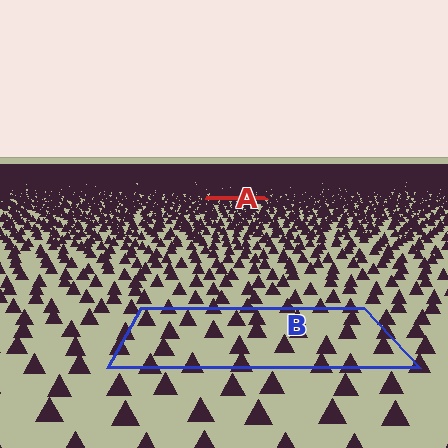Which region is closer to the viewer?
Region B is closer. The texture elements there are larger and more spread out.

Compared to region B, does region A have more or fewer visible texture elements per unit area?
Region A has more texture elements per unit area — they are packed more densely because it is farther away.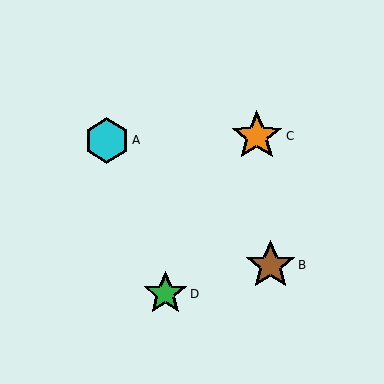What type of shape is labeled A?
Shape A is a cyan hexagon.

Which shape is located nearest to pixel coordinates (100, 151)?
The cyan hexagon (labeled A) at (107, 140) is nearest to that location.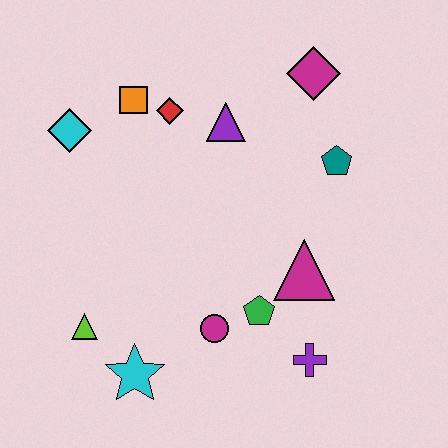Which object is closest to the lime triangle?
The cyan star is closest to the lime triangle.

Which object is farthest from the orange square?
The purple cross is farthest from the orange square.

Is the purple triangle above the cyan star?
Yes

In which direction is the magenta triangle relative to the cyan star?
The magenta triangle is to the right of the cyan star.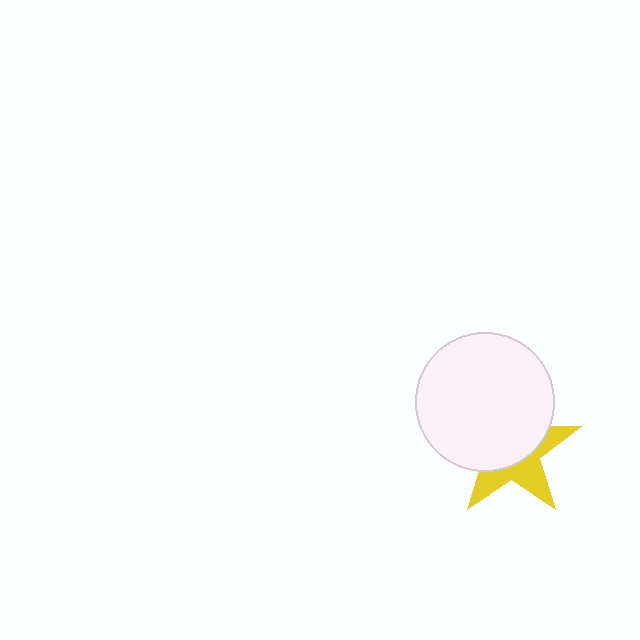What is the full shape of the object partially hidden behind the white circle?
The partially hidden object is a yellow star.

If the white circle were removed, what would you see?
You would see the complete yellow star.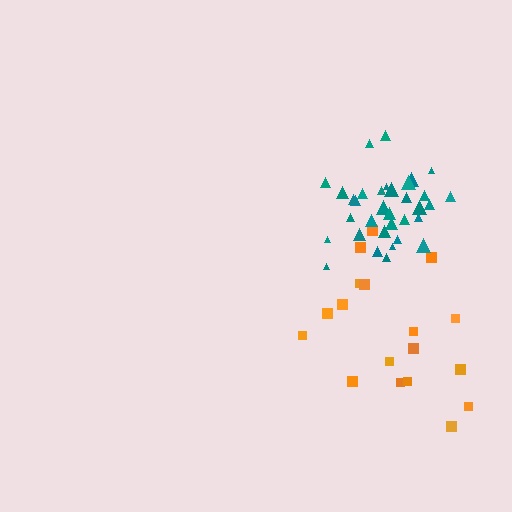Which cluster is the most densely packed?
Teal.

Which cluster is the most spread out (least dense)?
Orange.